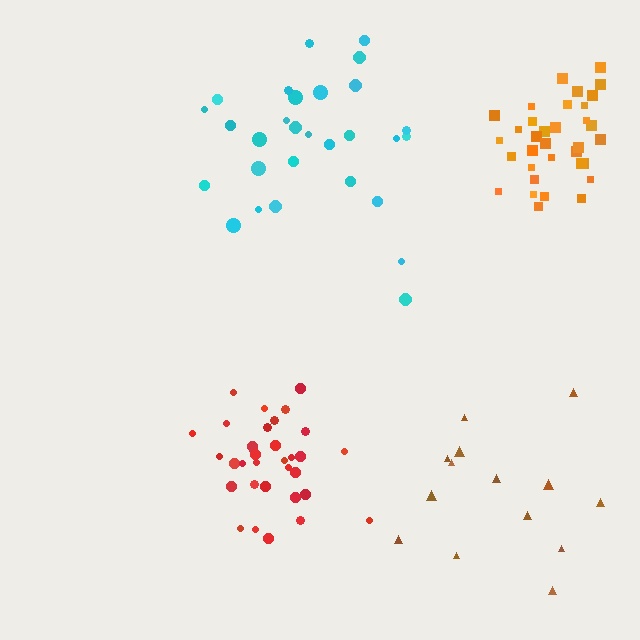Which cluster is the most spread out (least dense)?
Brown.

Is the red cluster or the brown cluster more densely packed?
Red.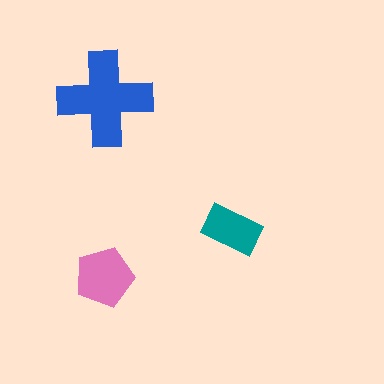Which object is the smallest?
The teal rectangle.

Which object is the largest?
The blue cross.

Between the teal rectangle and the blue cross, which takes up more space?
The blue cross.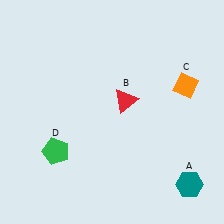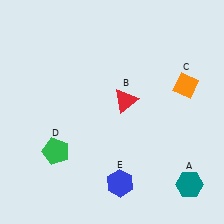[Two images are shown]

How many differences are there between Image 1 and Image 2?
There is 1 difference between the two images.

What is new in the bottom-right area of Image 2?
A blue hexagon (E) was added in the bottom-right area of Image 2.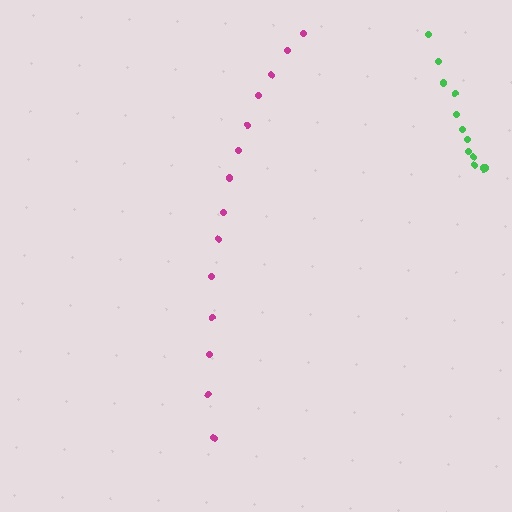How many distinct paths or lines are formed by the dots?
There are 2 distinct paths.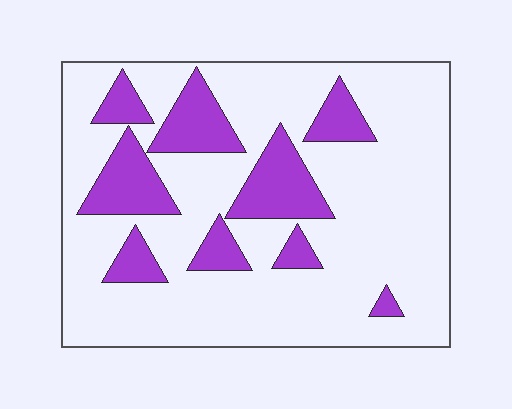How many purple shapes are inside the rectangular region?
9.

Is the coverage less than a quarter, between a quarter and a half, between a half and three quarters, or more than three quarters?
Less than a quarter.